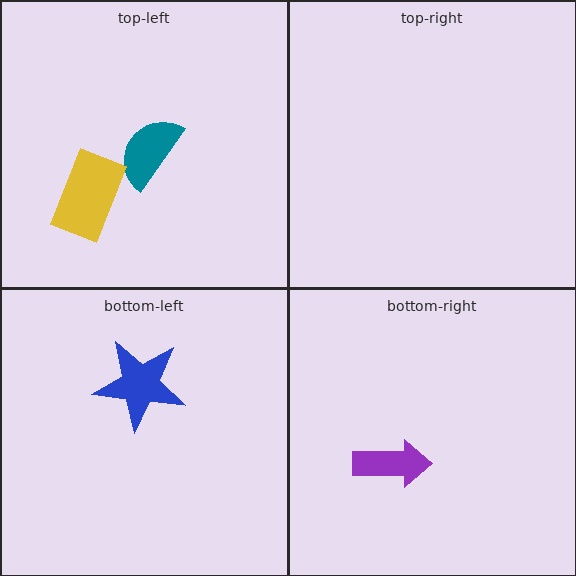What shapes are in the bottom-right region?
The purple arrow.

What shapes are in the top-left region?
The teal semicircle, the yellow rectangle.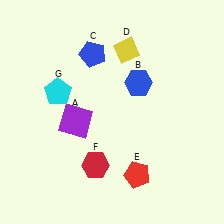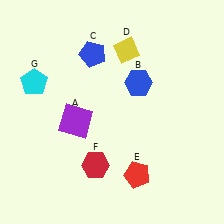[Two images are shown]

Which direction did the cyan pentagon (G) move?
The cyan pentagon (G) moved left.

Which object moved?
The cyan pentagon (G) moved left.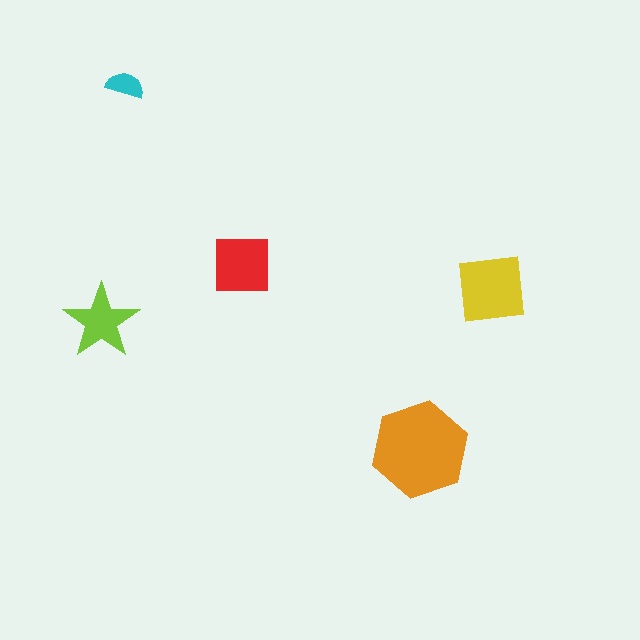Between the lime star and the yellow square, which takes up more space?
The yellow square.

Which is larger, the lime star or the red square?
The red square.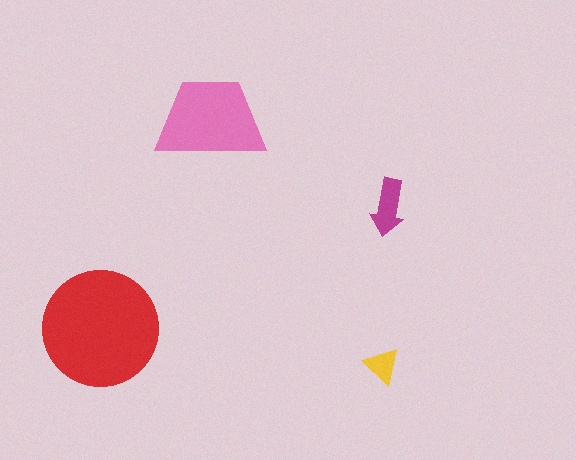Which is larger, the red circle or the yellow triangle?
The red circle.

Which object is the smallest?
The yellow triangle.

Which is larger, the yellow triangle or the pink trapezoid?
The pink trapezoid.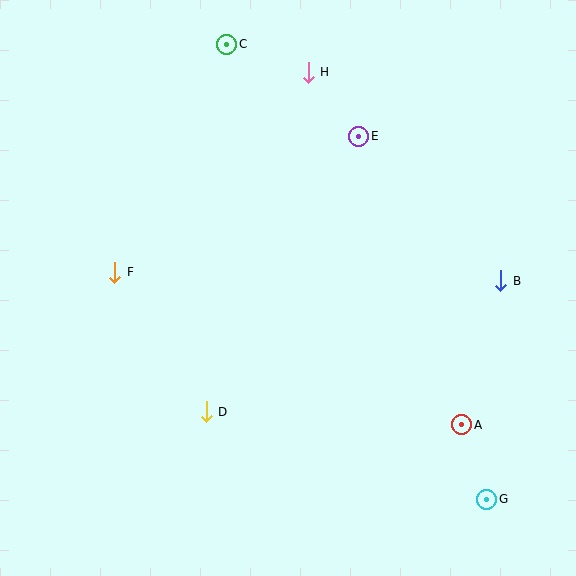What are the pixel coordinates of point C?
Point C is at (227, 44).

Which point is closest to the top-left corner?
Point C is closest to the top-left corner.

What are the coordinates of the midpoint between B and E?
The midpoint between B and E is at (430, 209).